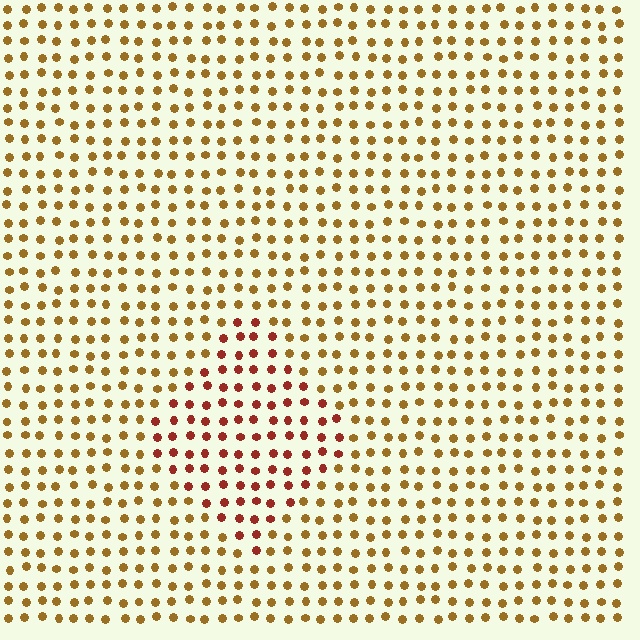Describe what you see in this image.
The image is filled with small brown elements in a uniform arrangement. A diamond-shaped region is visible where the elements are tinted to a slightly different hue, forming a subtle color boundary.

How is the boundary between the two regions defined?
The boundary is defined purely by a slight shift in hue (about 36 degrees). Spacing, size, and orientation are identical on both sides.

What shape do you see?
I see a diamond.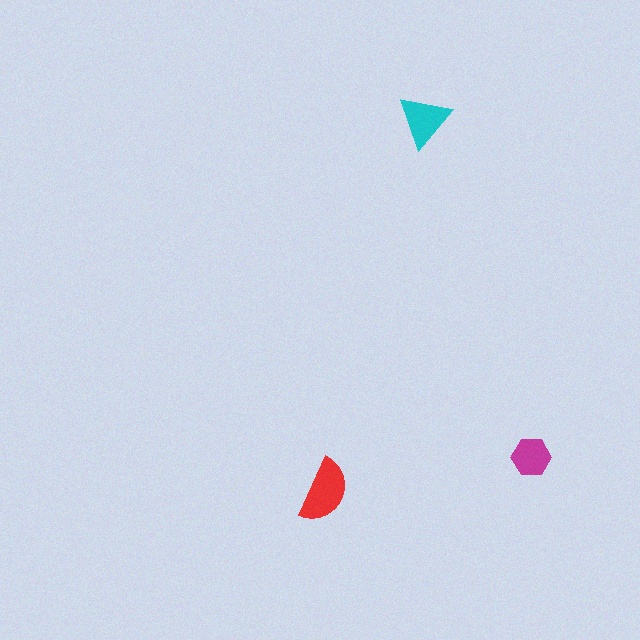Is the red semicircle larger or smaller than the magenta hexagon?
Larger.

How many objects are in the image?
There are 3 objects in the image.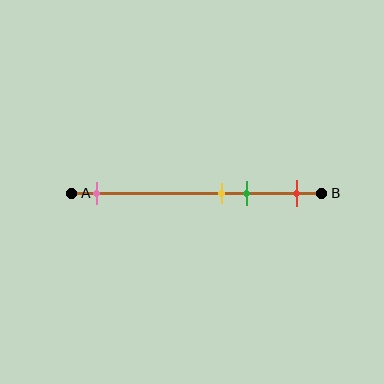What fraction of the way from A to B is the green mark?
The green mark is approximately 70% (0.7) of the way from A to B.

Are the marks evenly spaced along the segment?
No, the marks are not evenly spaced.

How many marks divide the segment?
There are 4 marks dividing the segment.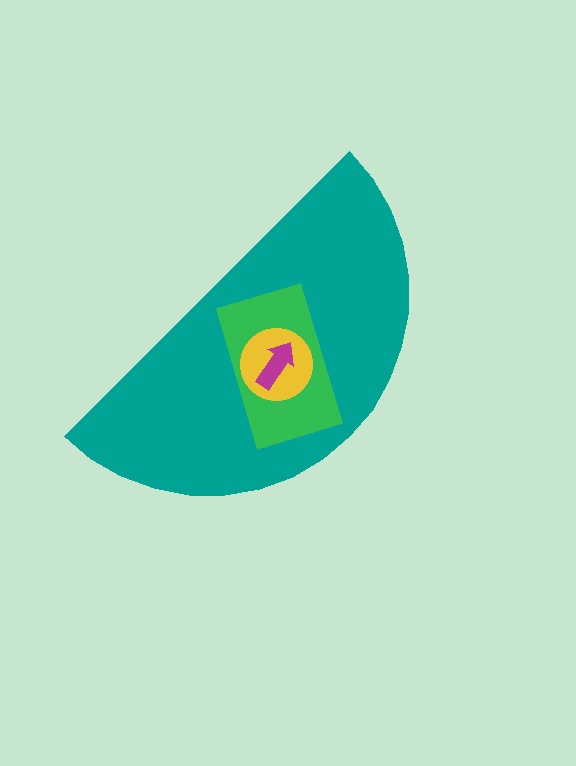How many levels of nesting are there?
4.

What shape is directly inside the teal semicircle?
The green rectangle.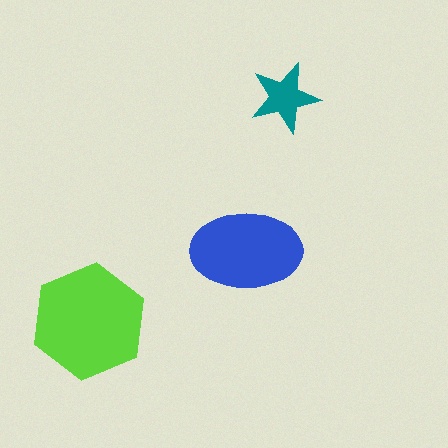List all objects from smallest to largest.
The teal star, the blue ellipse, the lime hexagon.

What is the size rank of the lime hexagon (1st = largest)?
1st.